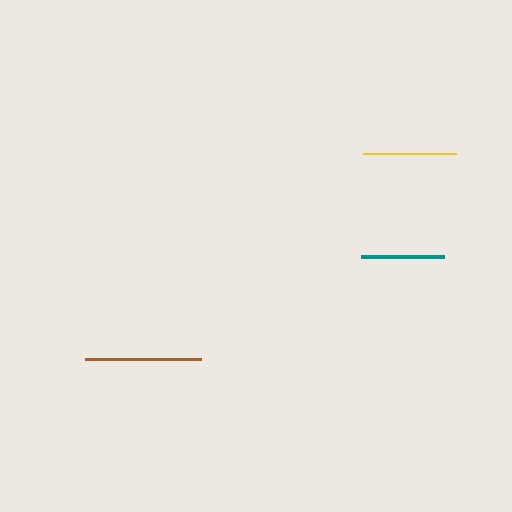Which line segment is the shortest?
The teal line is the shortest at approximately 82 pixels.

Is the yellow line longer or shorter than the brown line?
The brown line is longer than the yellow line.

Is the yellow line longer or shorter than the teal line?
The yellow line is longer than the teal line.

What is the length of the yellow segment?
The yellow segment is approximately 94 pixels long.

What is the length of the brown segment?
The brown segment is approximately 116 pixels long.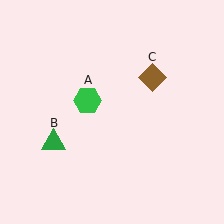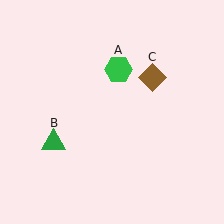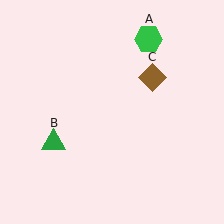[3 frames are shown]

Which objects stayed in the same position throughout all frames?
Green triangle (object B) and brown diamond (object C) remained stationary.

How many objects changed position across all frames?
1 object changed position: green hexagon (object A).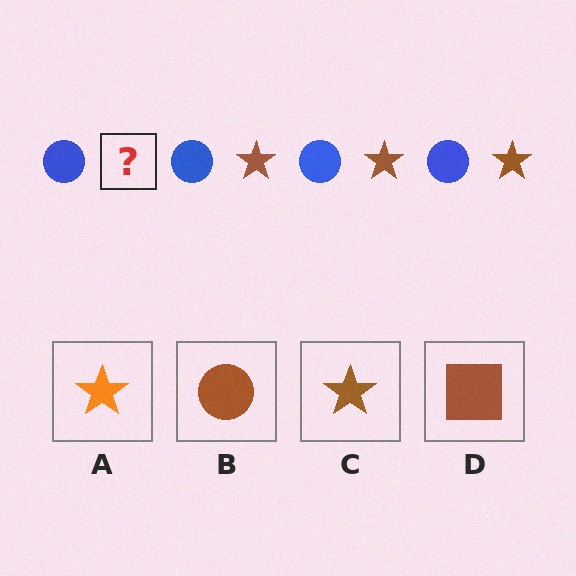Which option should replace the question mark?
Option C.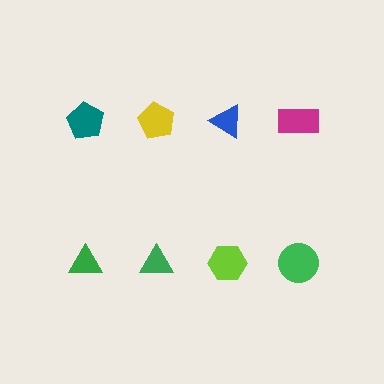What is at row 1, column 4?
A magenta rectangle.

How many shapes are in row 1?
4 shapes.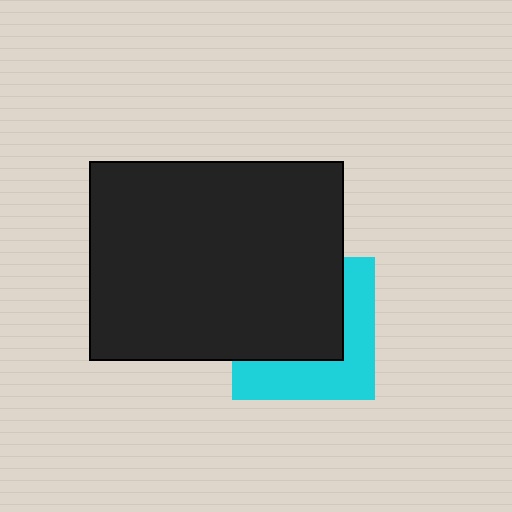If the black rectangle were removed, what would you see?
You would see the complete cyan square.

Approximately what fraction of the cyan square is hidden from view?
Roughly 57% of the cyan square is hidden behind the black rectangle.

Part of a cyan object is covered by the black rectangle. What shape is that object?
It is a square.